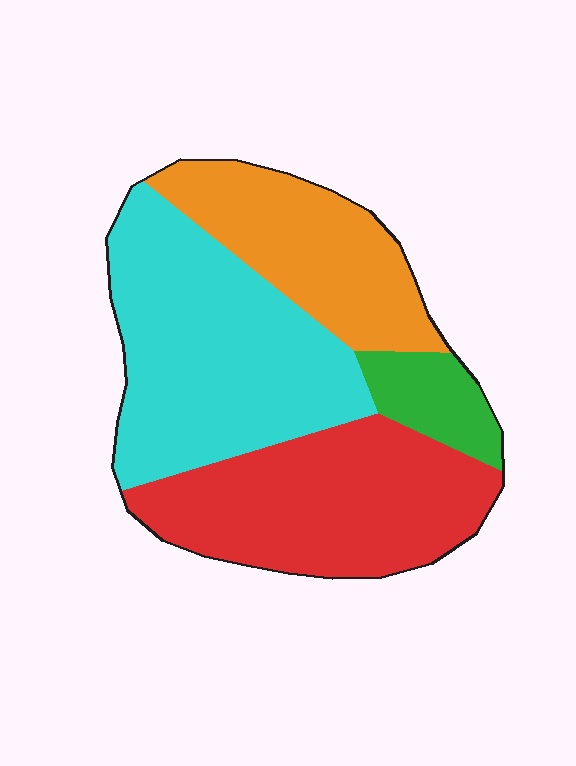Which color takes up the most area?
Cyan, at roughly 40%.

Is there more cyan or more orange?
Cyan.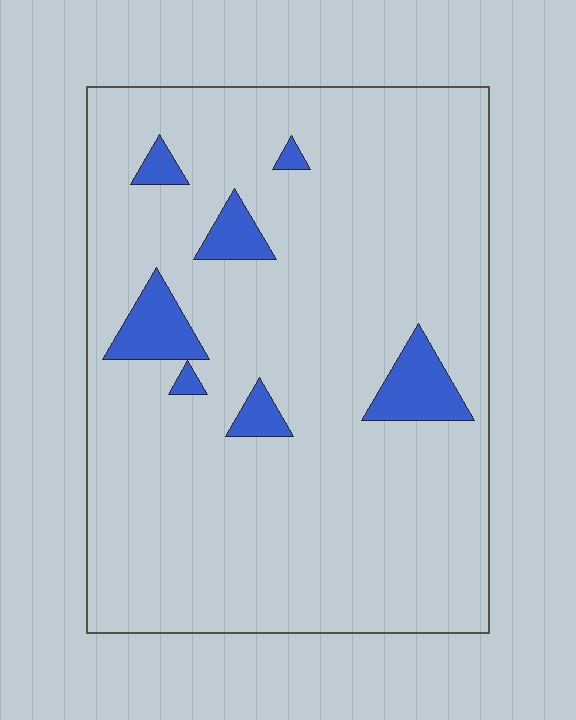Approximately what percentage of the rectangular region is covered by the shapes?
Approximately 10%.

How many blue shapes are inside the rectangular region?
7.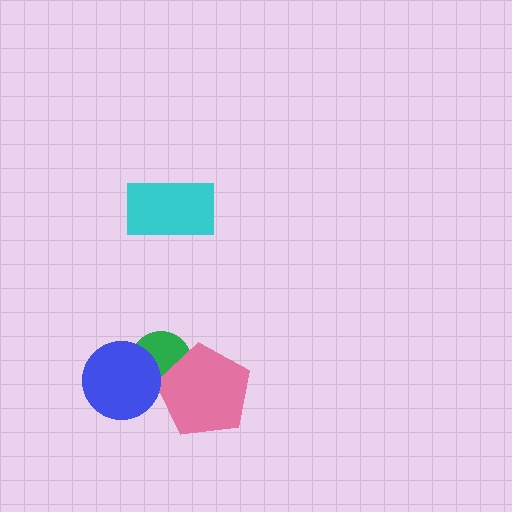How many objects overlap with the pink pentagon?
1 object overlaps with the pink pentagon.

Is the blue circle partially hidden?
No, no other shape covers it.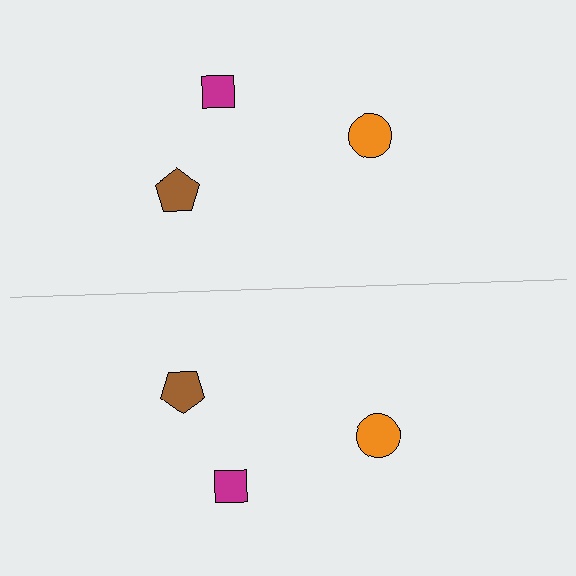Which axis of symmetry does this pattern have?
The pattern has a horizontal axis of symmetry running through the center of the image.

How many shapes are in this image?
There are 6 shapes in this image.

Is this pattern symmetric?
Yes, this pattern has bilateral (reflection) symmetry.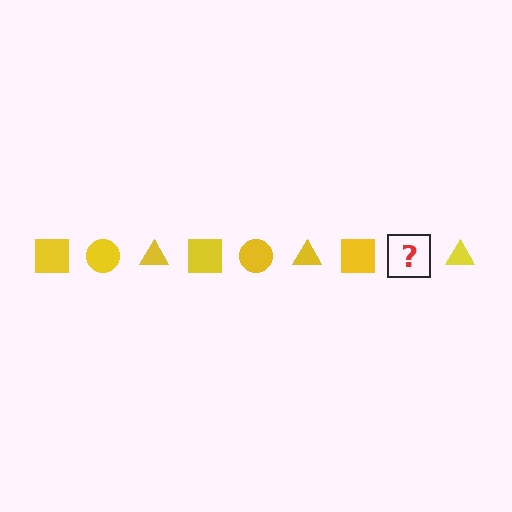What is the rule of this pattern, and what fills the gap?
The rule is that the pattern cycles through square, circle, triangle shapes in yellow. The gap should be filled with a yellow circle.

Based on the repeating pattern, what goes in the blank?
The blank should be a yellow circle.